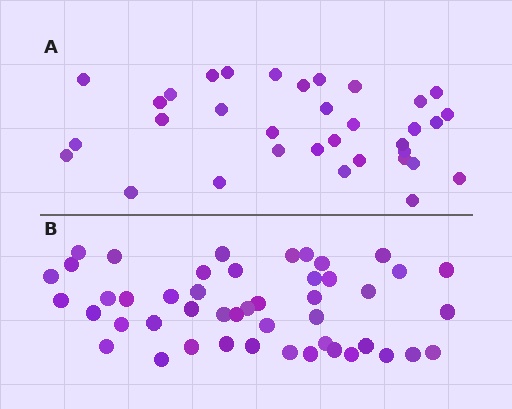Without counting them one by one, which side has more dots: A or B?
Region B (the bottom region) has more dots.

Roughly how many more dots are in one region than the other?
Region B has approximately 15 more dots than region A.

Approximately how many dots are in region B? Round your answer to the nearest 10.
About 50 dots. (The exact count is 47, which rounds to 50.)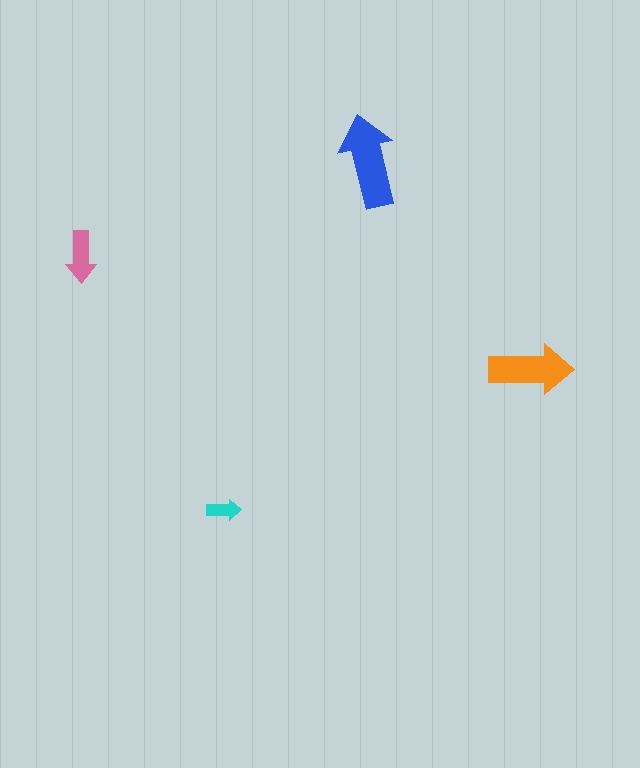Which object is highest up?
The blue arrow is topmost.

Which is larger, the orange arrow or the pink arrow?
The orange one.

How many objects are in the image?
There are 4 objects in the image.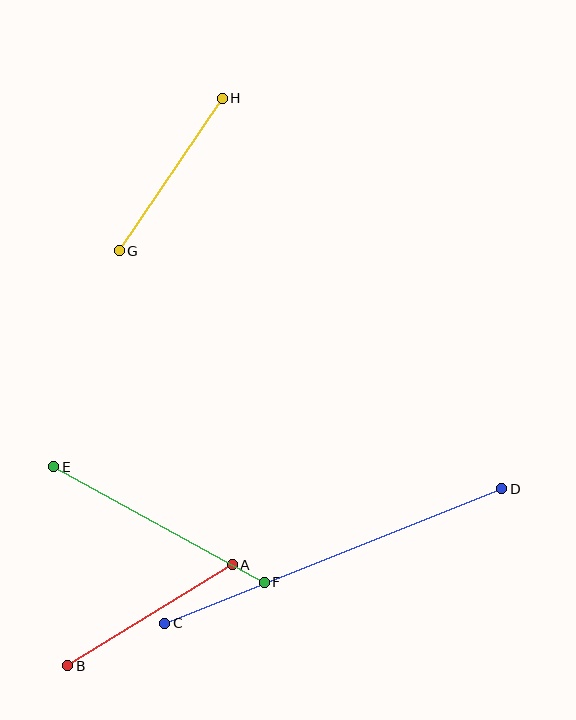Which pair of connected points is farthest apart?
Points C and D are farthest apart.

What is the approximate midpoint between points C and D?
The midpoint is at approximately (333, 556) pixels.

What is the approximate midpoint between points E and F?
The midpoint is at approximately (159, 524) pixels.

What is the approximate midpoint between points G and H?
The midpoint is at approximately (171, 175) pixels.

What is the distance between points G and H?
The distance is approximately 184 pixels.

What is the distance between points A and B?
The distance is approximately 193 pixels.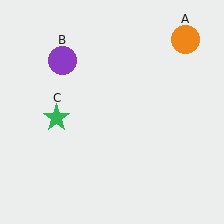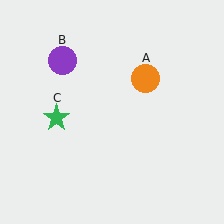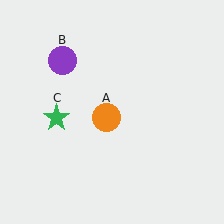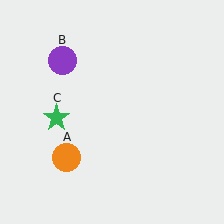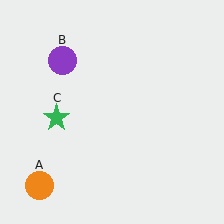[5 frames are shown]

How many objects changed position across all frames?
1 object changed position: orange circle (object A).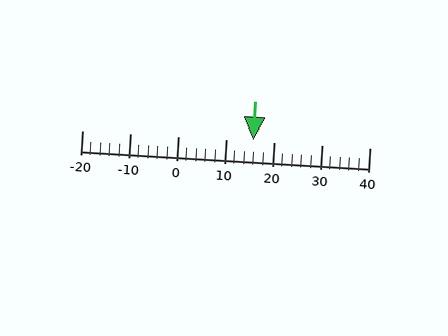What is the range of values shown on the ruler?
The ruler shows values from -20 to 40.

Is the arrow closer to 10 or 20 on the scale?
The arrow is closer to 20.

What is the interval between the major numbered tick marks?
The major tick marks are spaced 10 units apart.